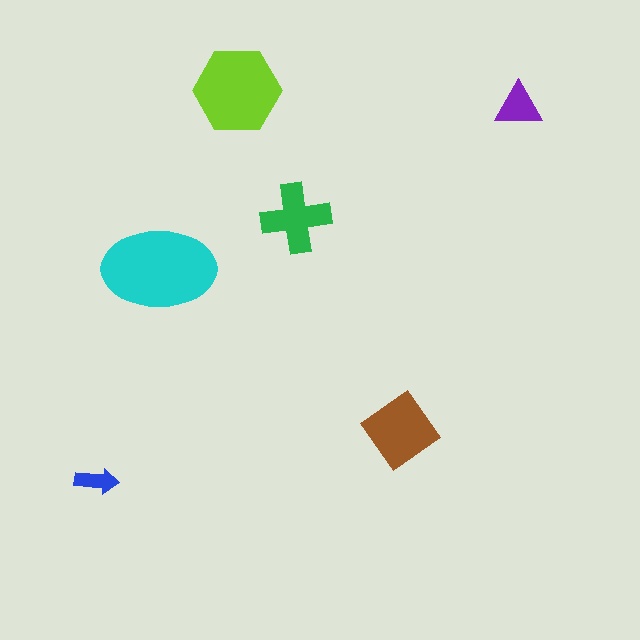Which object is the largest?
The cyan ellipse.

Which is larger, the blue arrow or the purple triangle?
The purple triangle.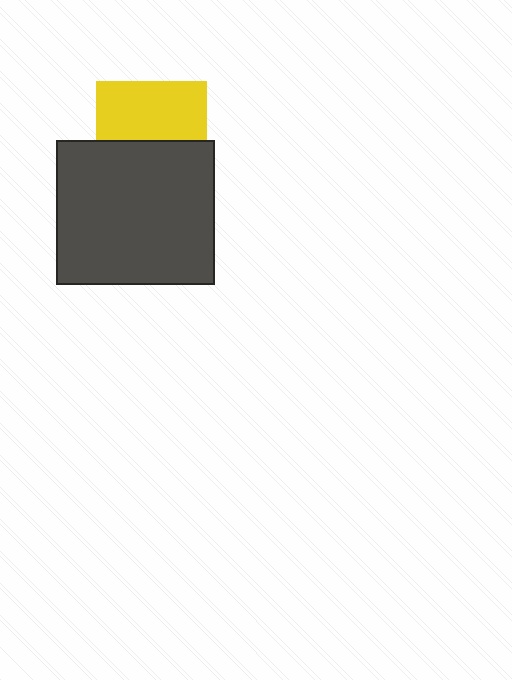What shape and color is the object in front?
The object in front is a dark gray rectangle.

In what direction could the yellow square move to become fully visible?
The yellow square could move up. That would shift it out from behind the dark gray rectangle entirely.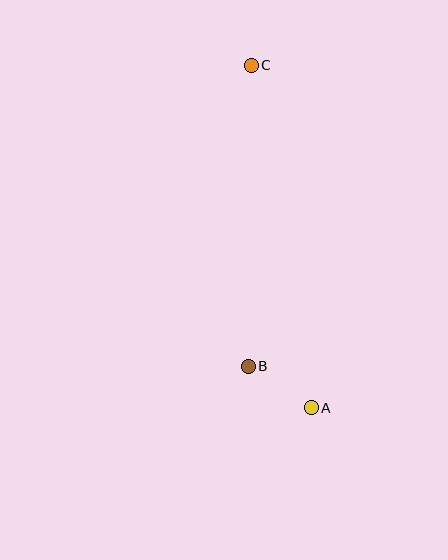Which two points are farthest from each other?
Points A and C are farthest from each other.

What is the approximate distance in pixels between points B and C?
The distance between B and C is approximately 301 pixels.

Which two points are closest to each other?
Points A and B are closest to each other.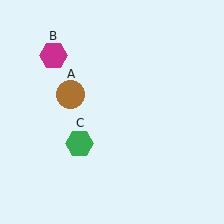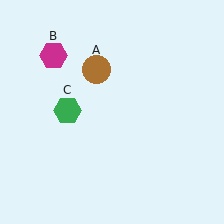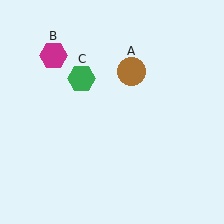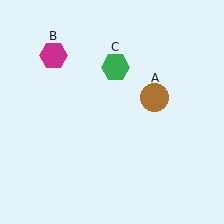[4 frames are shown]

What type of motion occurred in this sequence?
The brown circle (object A), green hexagon (object C) rotated clockwise around the center of the scene.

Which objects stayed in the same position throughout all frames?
Magenta hexagon (object B) remained stationary.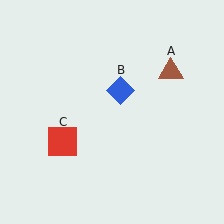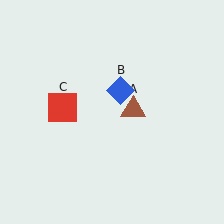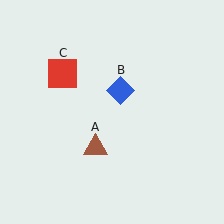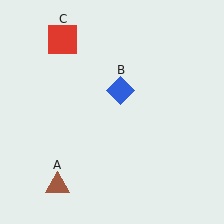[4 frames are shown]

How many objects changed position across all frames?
2 objects changed position: brown triangle (object A), red square (object C).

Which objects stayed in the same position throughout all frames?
Blue diamond (object B) remained stationary.